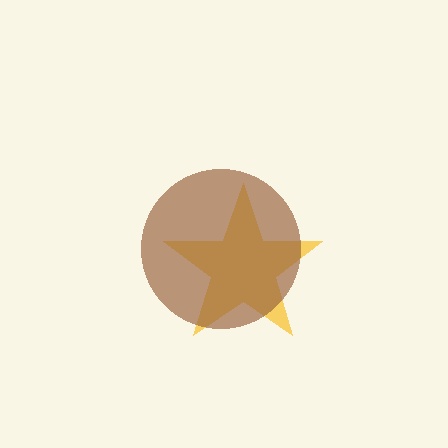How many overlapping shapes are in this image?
There are 2 overlapping shapes in the image.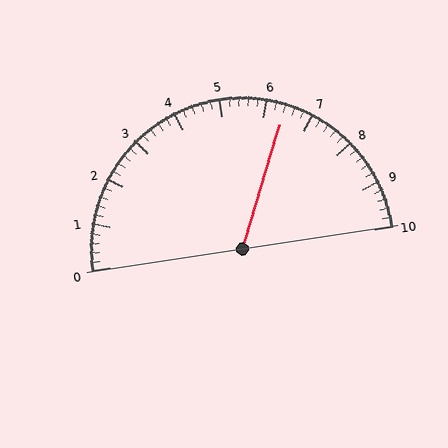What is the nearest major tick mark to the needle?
The nearest major tick mark is 6.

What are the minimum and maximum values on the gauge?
The gauge ranges from 0 to 10.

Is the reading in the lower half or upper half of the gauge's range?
The reading is in the upper half of the range (0 to 10).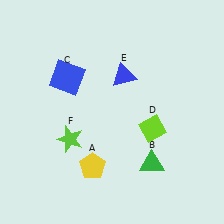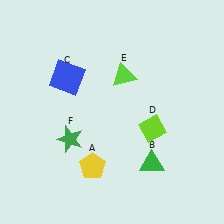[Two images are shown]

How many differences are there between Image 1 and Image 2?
There are 2 differences between the two images.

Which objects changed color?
E changed from blue to lime. F changed from lime to green.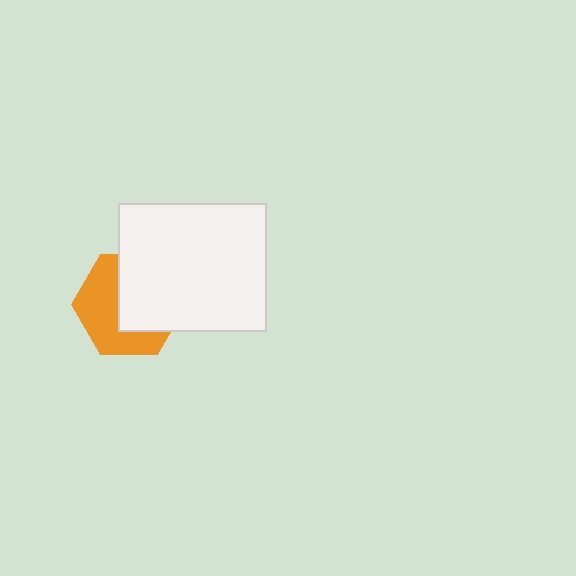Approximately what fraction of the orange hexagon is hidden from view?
Roughly 51% of the orange hexagon is hidden behind the white rectangle.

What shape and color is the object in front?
The object in front is a white rectangle.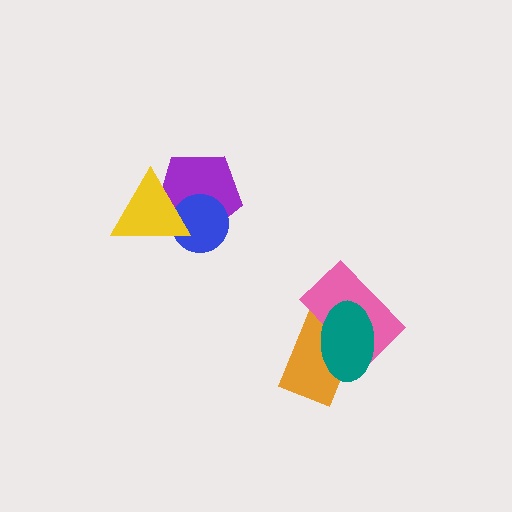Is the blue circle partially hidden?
Yes, it is partially covered by another shape.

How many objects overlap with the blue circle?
2 objects overlap with the blue circle.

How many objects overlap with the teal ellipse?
2 objects overlap with the teal ellipse.